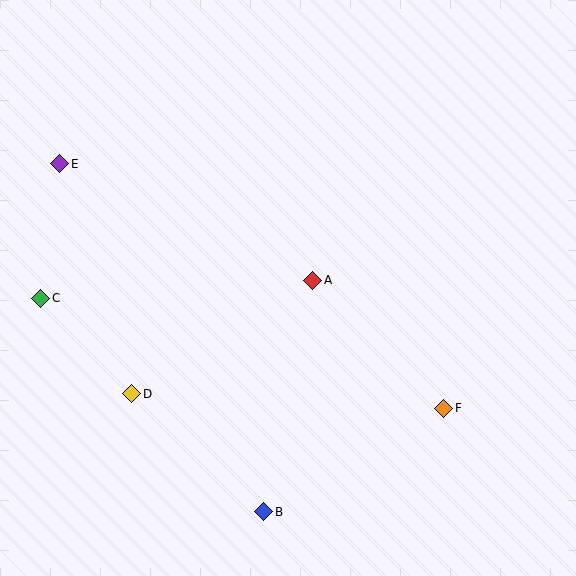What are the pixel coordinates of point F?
Point F is at (444, 408).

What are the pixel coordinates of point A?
Point A is at (313, 280).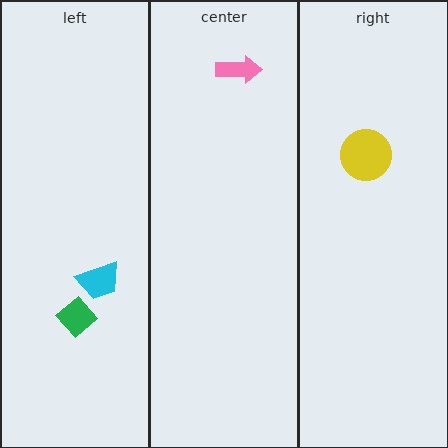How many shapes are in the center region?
1.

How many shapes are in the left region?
2.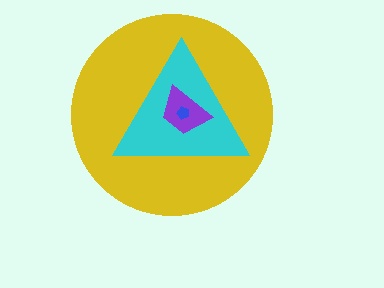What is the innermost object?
The blue pentagon.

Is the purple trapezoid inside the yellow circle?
Yes.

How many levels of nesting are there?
4.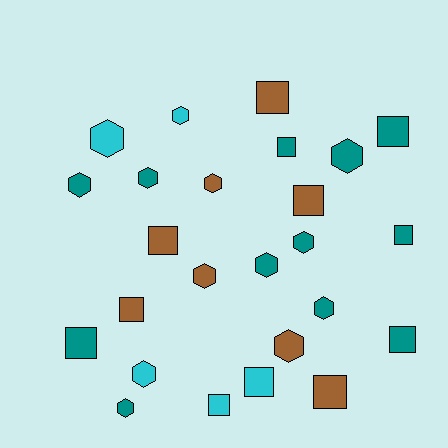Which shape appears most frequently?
Hexagon, with 13 objects.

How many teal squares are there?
There are 5 teal squares.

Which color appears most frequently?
Teal, with 12 objects.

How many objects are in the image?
There are 25 objects.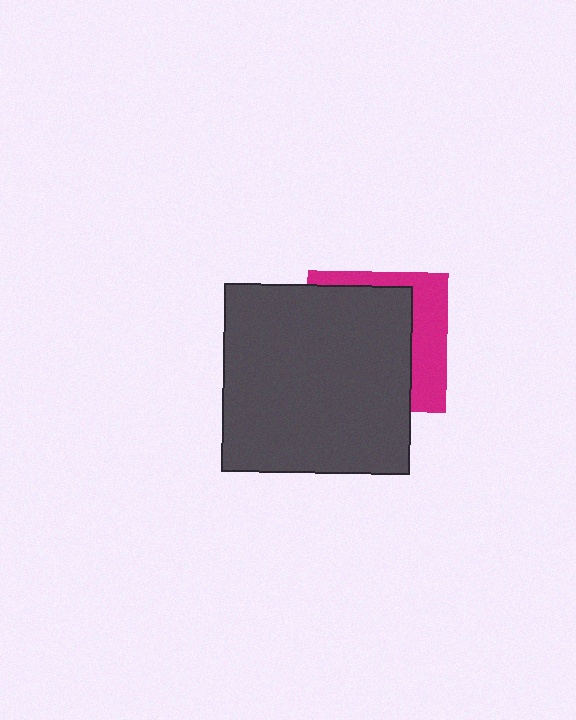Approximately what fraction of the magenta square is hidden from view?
Roughly 67% of the magenta square is hidden behind the dark gray square.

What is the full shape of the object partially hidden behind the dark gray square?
The partially hidden object is a magenta square.